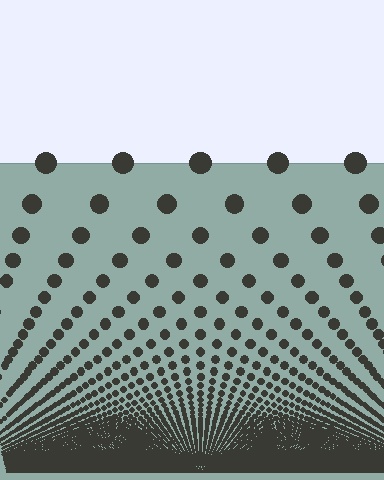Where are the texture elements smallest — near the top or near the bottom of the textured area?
Near the bottom.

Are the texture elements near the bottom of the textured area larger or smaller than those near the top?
Smaller. The gradient is inverted — elements near the bottom are smaller and denser.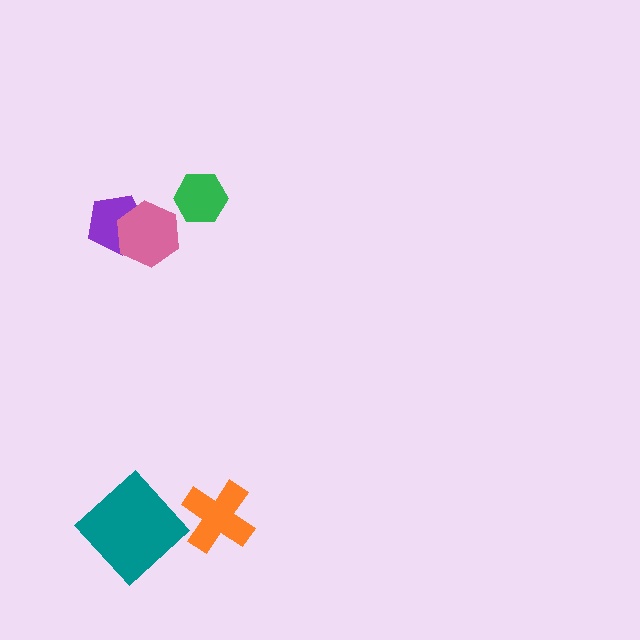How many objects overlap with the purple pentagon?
1 object overlaps with the purple pentagon.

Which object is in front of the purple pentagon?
The pink hexagon is in front of the purple pentagon.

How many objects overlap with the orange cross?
0 objects overlap with the orange cross.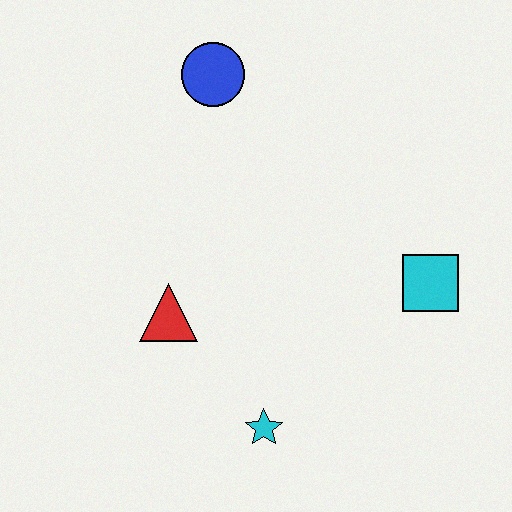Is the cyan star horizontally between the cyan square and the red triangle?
Yes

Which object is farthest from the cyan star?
The blue circle is farthest from the cyan star.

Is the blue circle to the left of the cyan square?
Yes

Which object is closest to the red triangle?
The cyan star is closest to the red triangle.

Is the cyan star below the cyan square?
Yes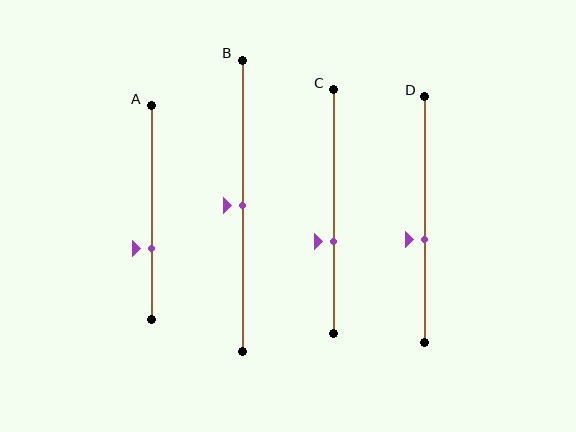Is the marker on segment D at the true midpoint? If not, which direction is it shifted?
No, the marker on segment D is shifted downward by about 8% of the segment length.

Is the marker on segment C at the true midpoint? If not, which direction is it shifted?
No, the marker on segment C is shifted downward by about 12% of the segment length.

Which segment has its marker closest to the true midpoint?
Segment B has its marker closest to the true midpoint.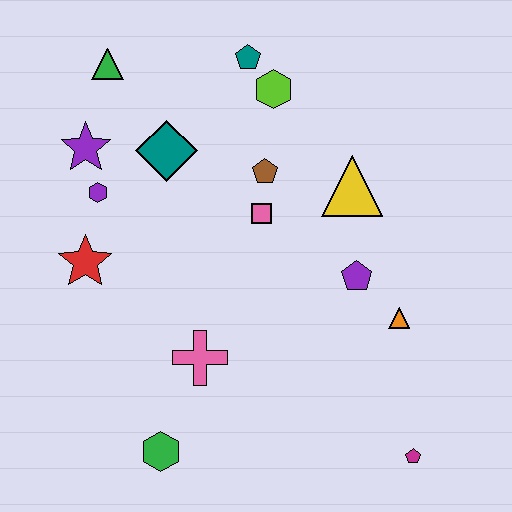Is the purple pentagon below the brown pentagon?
Yes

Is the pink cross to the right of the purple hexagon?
Yes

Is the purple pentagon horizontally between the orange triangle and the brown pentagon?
Yes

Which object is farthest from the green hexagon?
The teal pentagon is farthest from the green hexagon.